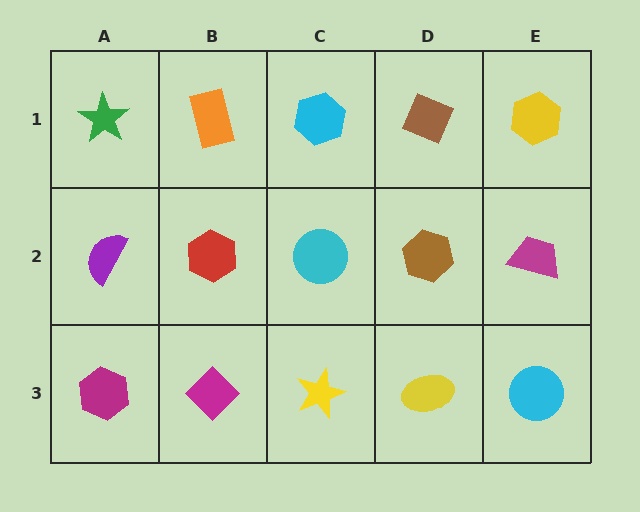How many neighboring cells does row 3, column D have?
3.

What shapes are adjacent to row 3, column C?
A cyan circle (row 2, column C), a magenta diamond (row 3, column B), a yellow ellipse (row 3, column D).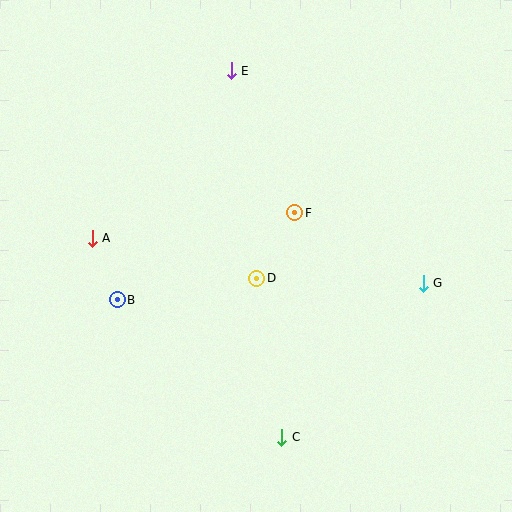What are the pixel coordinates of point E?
Point E is at (231, 71).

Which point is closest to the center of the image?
Point D at (257, 278) is closest to the center.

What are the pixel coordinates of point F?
Point F is at (295, 213).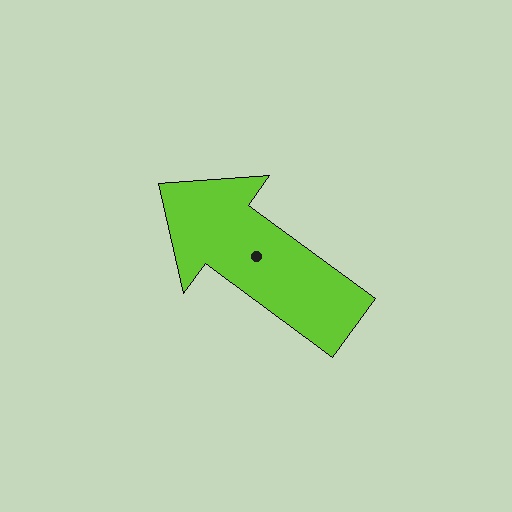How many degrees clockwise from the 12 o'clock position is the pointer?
Approximately 306 degrees.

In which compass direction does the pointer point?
Northwest.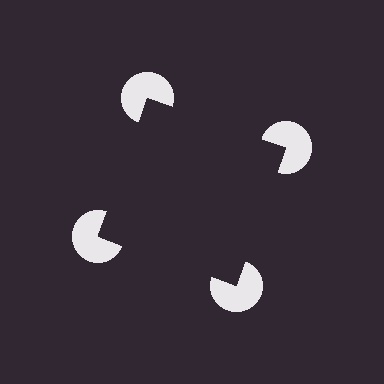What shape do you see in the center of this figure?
An illusory square — its edges are inferred from the aligned wedge cuts in the pac-man discs, not physically drawn.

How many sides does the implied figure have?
4 sides.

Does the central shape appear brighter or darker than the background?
It typically appears slightly darker than the background, even though no actual brightness change is drawn.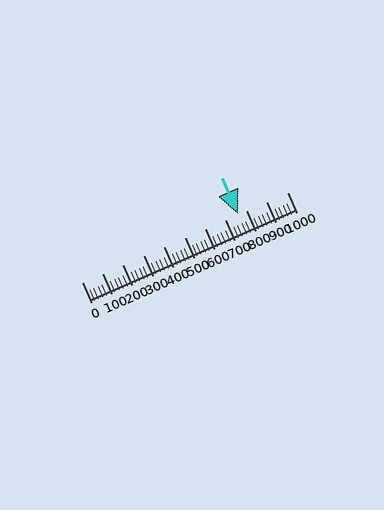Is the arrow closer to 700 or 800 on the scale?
The arrow is closer to 800.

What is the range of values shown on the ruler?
The ruler shows values from 0 to 1000.